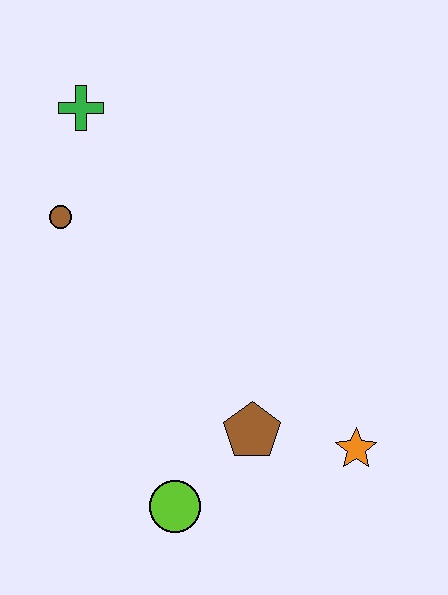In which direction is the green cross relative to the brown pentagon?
The green cross is above the brown pentagon.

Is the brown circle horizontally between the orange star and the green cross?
No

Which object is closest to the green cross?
The brown circle is closest to the green cross.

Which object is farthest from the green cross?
The orange star is farthest from the green cross.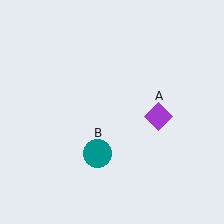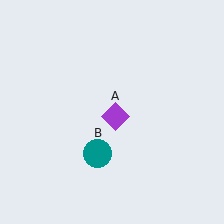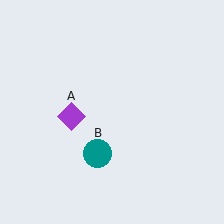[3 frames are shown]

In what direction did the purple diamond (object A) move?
The purple diamond (object A) moved left.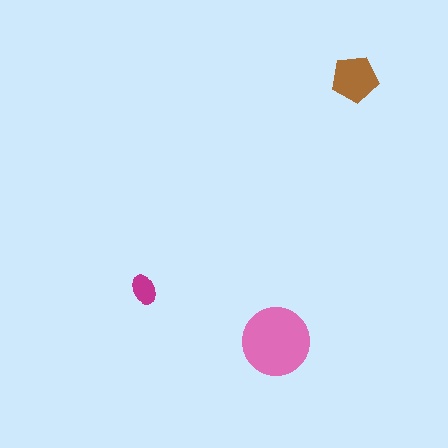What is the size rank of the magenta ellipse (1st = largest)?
3rd.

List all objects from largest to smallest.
The pink circle, the brown pentagon, the magenta ellipse.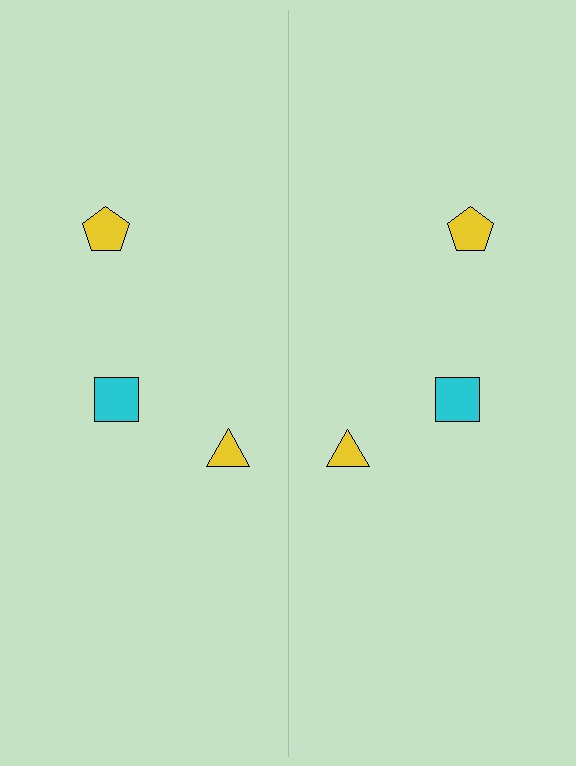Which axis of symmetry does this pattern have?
The pattern has a vertical axis of symmetry running through the center of the image.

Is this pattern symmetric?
Yes, this pattern has bilateral (reflection) symmetry.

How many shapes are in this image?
There are 6 shapes in this image.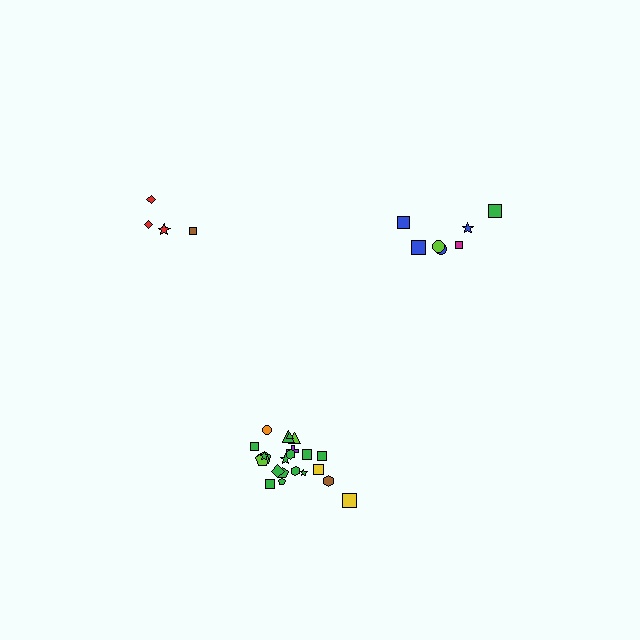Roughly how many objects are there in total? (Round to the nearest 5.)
Roughly 35 objects in total.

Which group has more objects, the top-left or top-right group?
The top-right group.